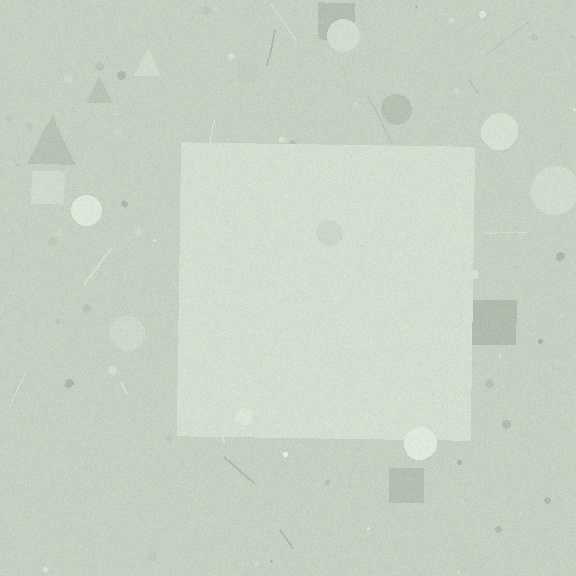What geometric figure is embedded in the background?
A square is embedded in the background.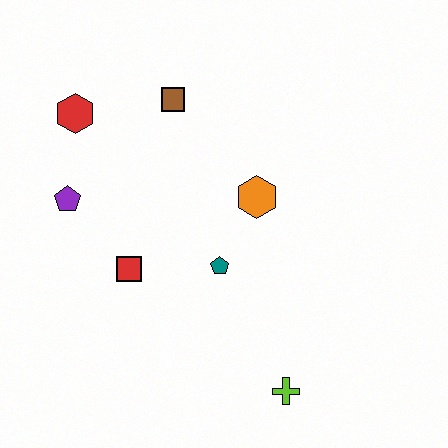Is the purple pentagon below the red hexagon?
Yes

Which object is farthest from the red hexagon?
The lime cross is farthest from the red hexagon.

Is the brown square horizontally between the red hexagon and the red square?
No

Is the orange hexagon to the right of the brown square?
Yes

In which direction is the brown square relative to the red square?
The brown square is above the red square.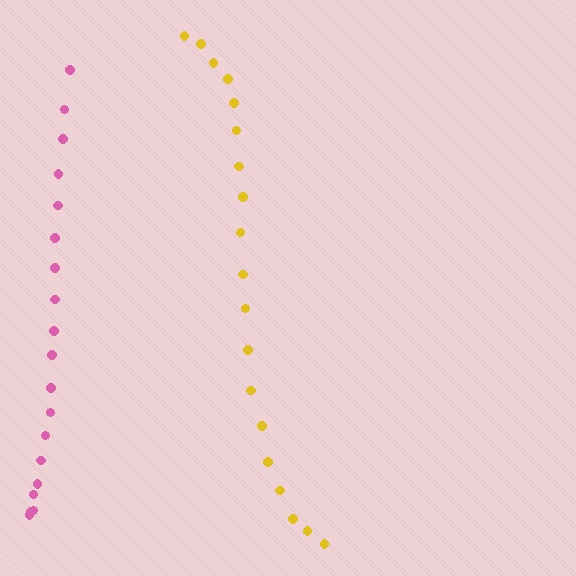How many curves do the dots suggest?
There are 2 distinct paths.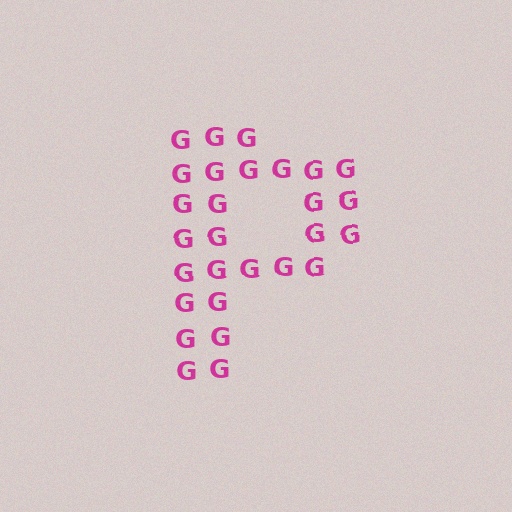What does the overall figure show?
The overall figure shows the letter P.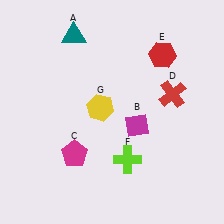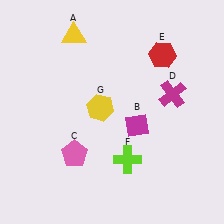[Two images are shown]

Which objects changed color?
A changed from teal to yellow. C changed from magenta to pink. D changed from red to magenta.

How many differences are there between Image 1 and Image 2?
There are 3 differences between the two images.